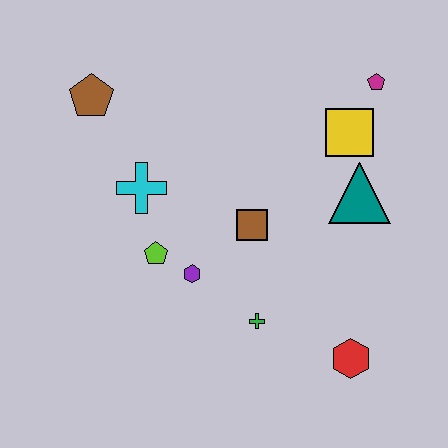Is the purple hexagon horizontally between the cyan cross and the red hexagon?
Yes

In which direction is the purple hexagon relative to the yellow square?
The purple hexagon is to the left of the yellow square.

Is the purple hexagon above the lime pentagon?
No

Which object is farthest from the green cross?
The brown pentagon is farthest from the green cross.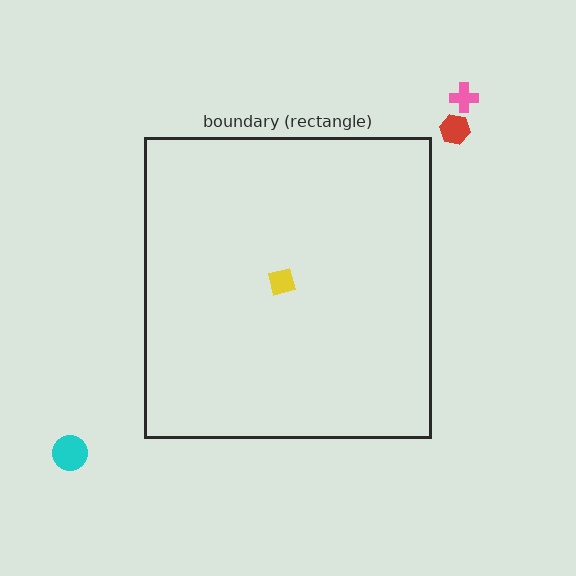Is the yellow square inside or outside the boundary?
Inside.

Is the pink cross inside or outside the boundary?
Outside.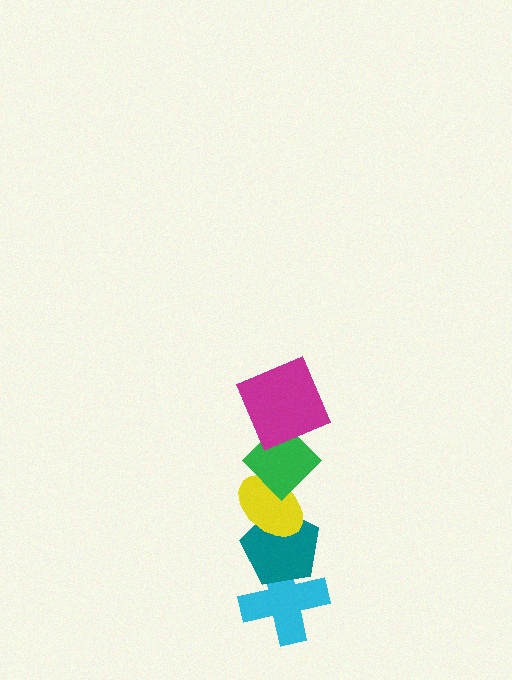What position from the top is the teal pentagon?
The teal pentagon is 4th from the top.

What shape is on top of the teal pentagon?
The yellow ellipse is on top of the teal pentagon.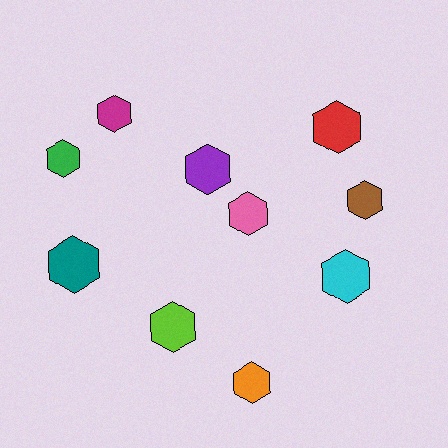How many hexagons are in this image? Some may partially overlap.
There are 10 hexagons.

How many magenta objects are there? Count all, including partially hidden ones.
There is 1 magenta object.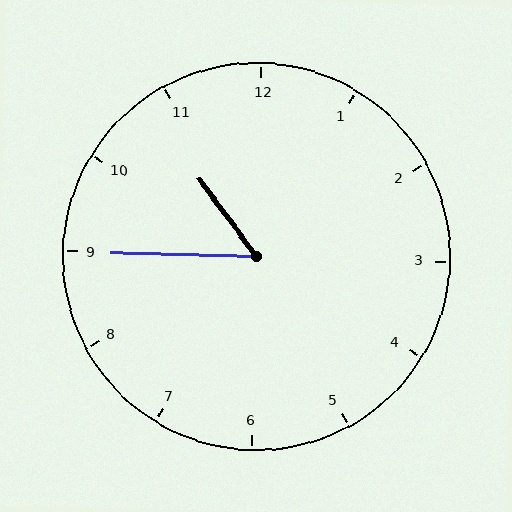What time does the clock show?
10:45.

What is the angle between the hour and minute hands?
Approximately 52 degrees.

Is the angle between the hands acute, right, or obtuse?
It is acute.